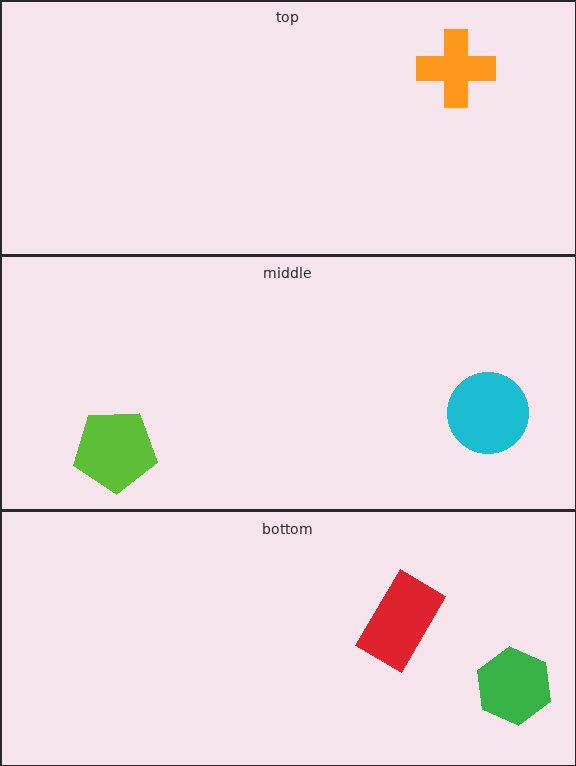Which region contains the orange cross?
The top region.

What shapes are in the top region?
The orange cross.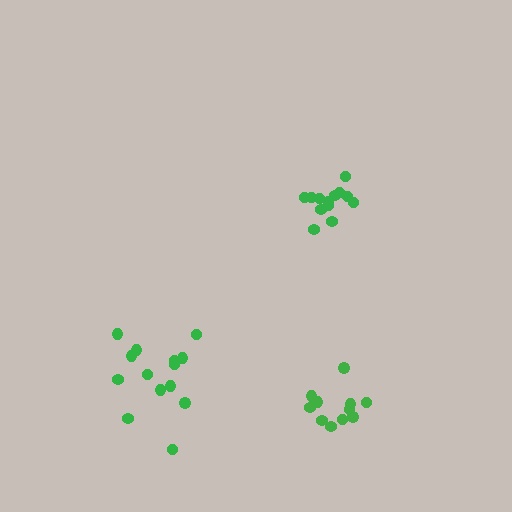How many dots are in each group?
Group 1: 13 dots, Group 2: 14 dots, Group 3: 11 dots (38 total).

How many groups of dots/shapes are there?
There are 3 groups.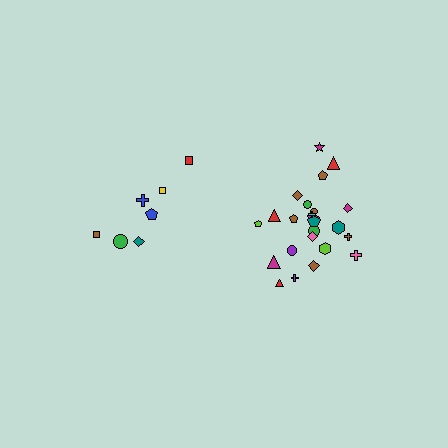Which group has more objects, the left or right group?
The right group.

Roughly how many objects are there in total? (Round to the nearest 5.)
Roughly 30 objects in total.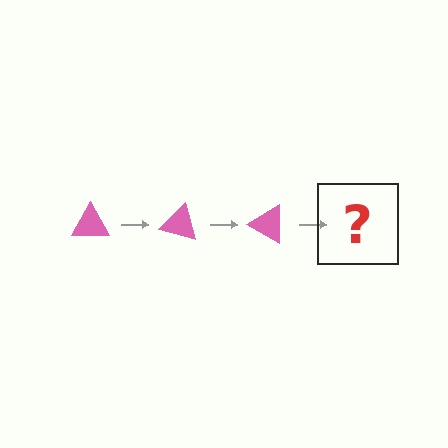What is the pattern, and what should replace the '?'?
The pattern is that the triangle rotates 15 degrees each step. The '?' should be a pink triangle rotated 45 degrees.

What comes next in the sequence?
The next element should be a pink triangle rotated 45 degrees.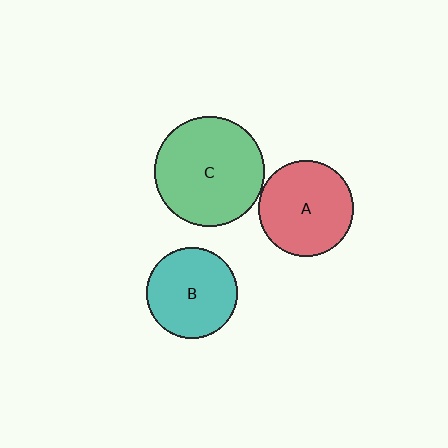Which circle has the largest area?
Circle C (green).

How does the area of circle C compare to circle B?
Approximately 1.4 times.